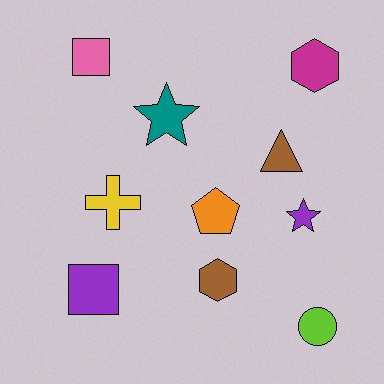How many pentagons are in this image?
There is 1 pentagon.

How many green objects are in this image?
There are no green objects.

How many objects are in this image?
There are 10 objects.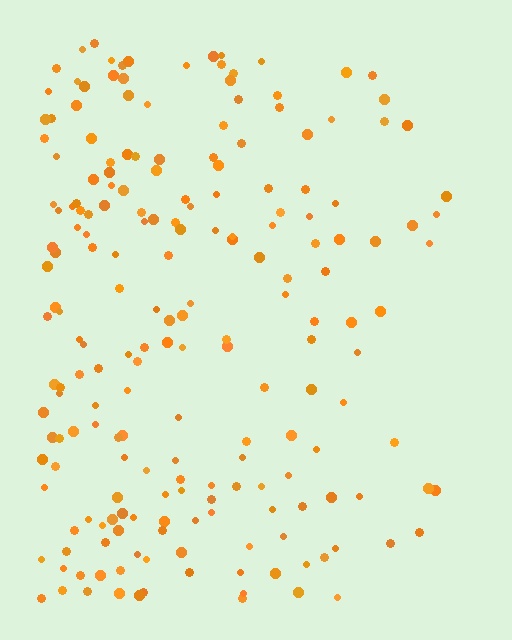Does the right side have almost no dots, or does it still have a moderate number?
Still a moderate number, just noticeably fewer than the left.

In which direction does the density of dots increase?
From right to left, with the left side densest.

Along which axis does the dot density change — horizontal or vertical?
Horizontal.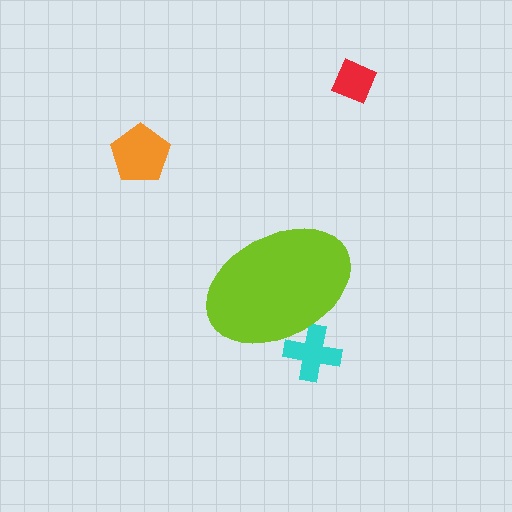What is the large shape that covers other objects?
A lime ellipse.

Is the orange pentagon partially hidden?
No, the orange pentagon is fully visible.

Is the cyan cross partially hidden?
Yes, the cyan cross is partially hidden behind the lime ellipse.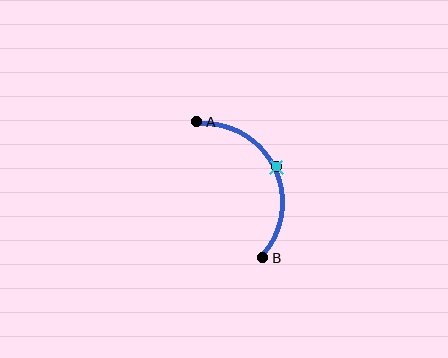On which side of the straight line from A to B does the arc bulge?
The arc bulges to the right of the straight line connecting A and B.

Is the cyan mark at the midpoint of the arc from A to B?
Yes. The cyan mark lies on the arc at equal arc-length from both A and B — it is the arc midpoint.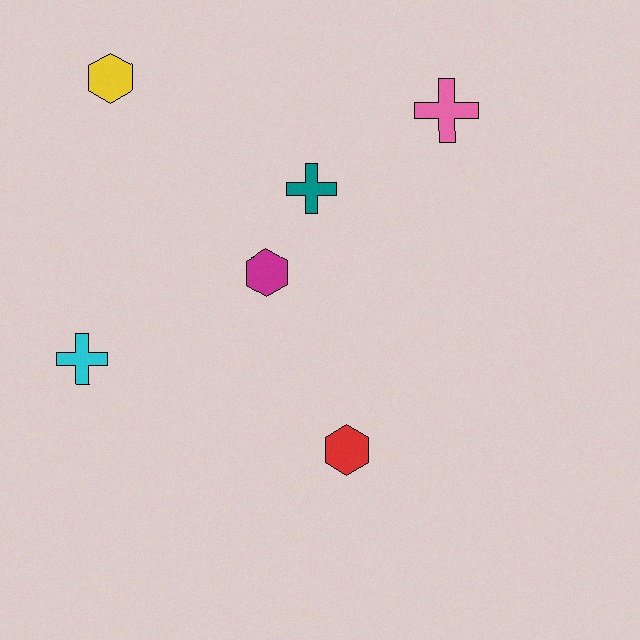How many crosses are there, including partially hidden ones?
There are 3 crosses.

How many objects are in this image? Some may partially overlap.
There are 6 objects.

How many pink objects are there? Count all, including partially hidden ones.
There is 1 pink object.